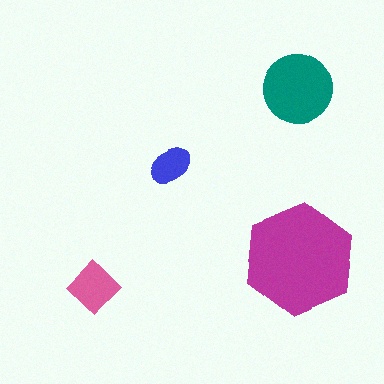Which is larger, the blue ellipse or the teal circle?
The teal circle.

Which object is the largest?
The magenta hexagon.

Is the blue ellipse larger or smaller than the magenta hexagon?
Smaller.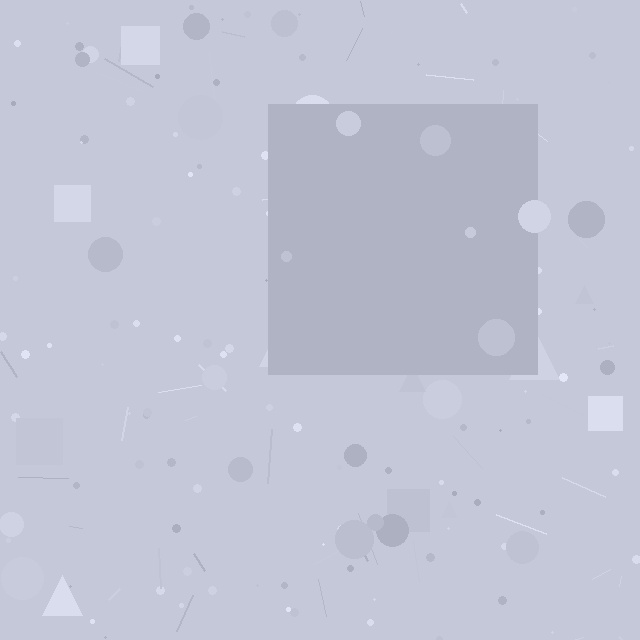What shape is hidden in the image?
A square is hidden in the image.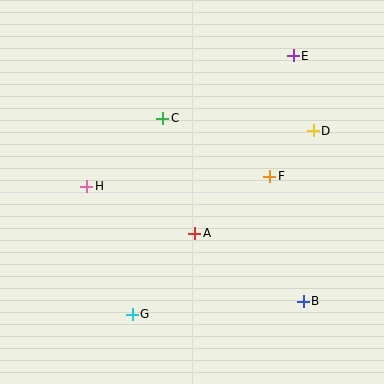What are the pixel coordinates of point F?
Point F is at (270, 176).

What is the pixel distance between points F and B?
The distance between F and B is 130 pixels.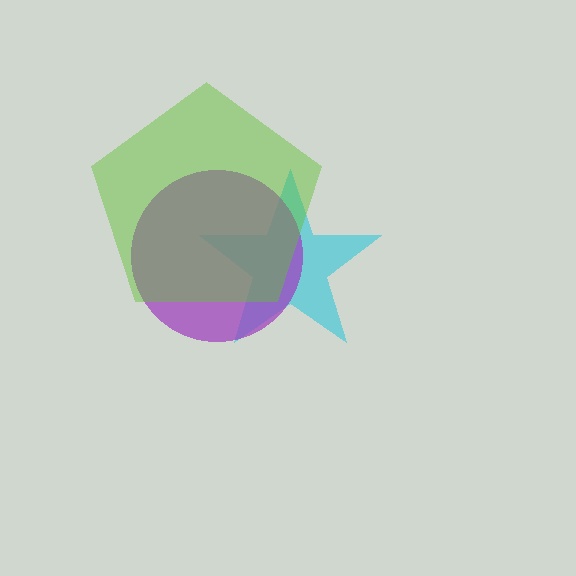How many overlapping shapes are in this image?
There are 3 overlapping shapes in the image.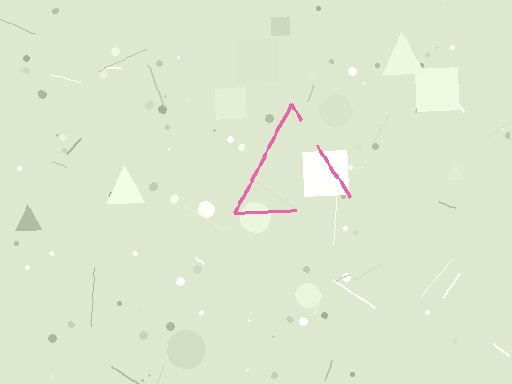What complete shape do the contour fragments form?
The contour fragments form a triangle.